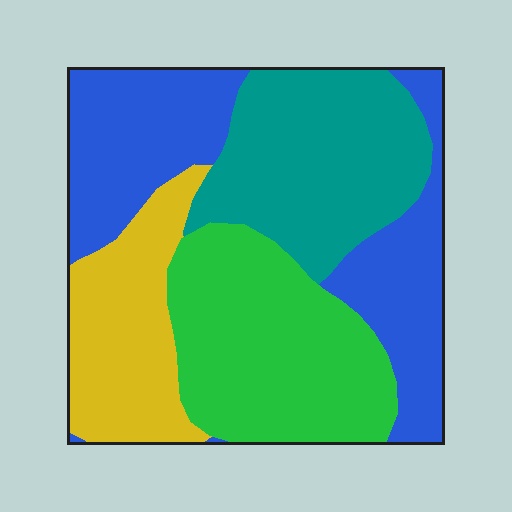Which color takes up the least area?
Yellow, at roughly 20%.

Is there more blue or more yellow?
Blue.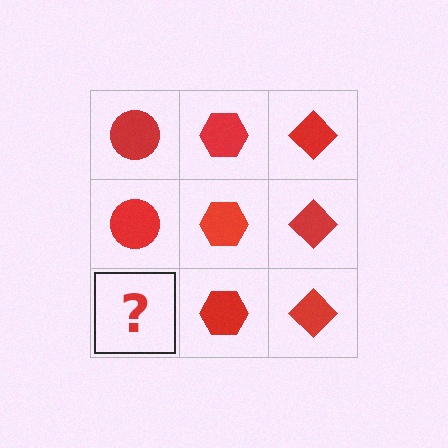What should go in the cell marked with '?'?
The missing cell should contain a red circle.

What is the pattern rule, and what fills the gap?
The rule is that each column has a consistent shape. The gap should be filled with a red circle.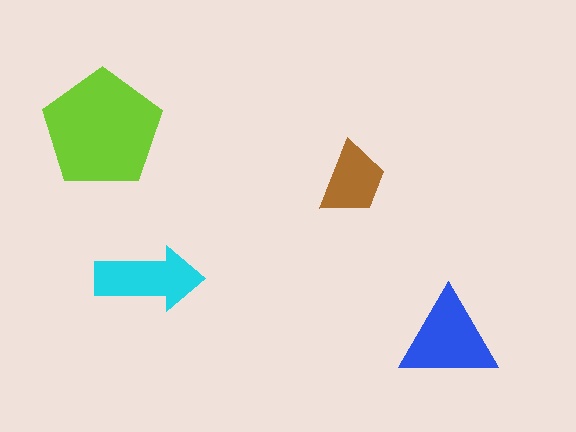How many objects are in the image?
There are 4 objects in the image.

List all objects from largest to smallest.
The lime pentagon, the blue triangle, the cyan arrow, the brown trapezoid.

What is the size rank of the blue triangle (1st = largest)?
2nd.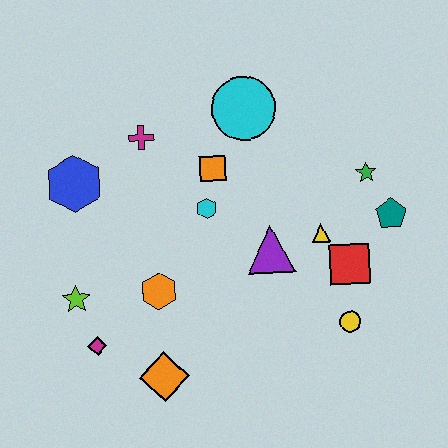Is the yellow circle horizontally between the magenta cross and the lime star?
No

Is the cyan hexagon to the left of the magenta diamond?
No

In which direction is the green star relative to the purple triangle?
The green star is to the right of the purple triangle.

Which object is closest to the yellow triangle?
The red square is closest to the yellow triangle.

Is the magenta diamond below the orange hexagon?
Yes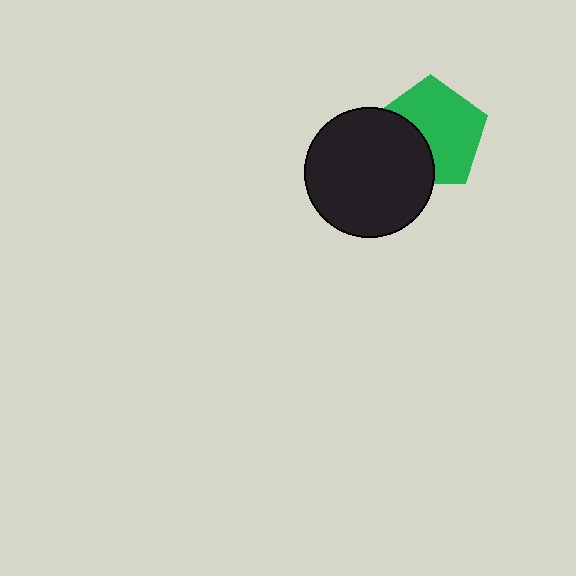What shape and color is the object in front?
The object in front is a black circle.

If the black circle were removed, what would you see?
You would see the complete green pentagon.